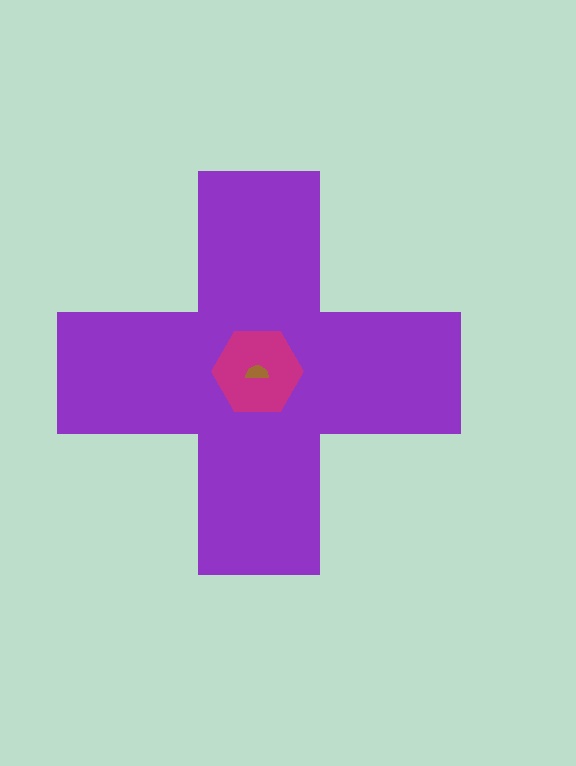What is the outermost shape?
The purple cross.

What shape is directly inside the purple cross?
The magenta hexagon.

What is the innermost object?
The brown semicircle.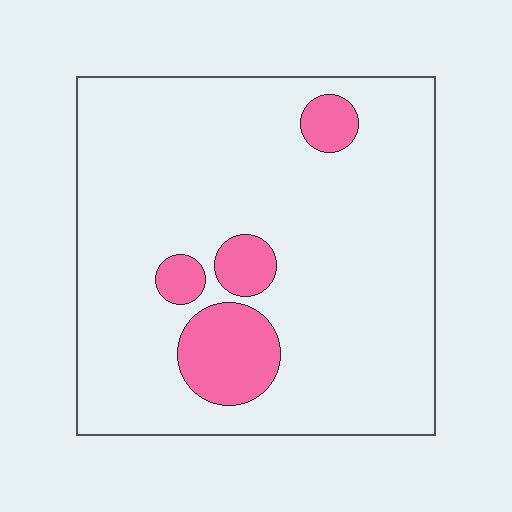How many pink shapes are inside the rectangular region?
4.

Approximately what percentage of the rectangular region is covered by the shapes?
Approximately 15%.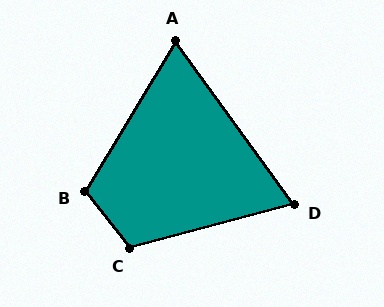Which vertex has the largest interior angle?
C, at approximately 113 degrees.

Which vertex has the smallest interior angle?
A, at approximately 67 degrees.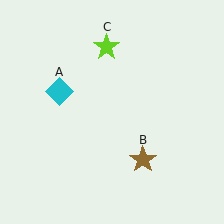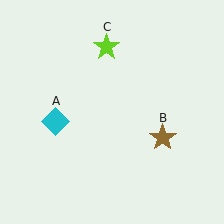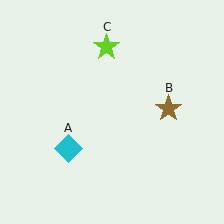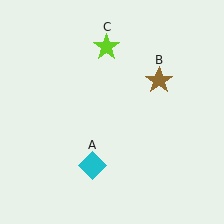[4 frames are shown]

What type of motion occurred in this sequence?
The cyan diamond (object A), brown star (object B) rotated counterclockwise around the center of the scene.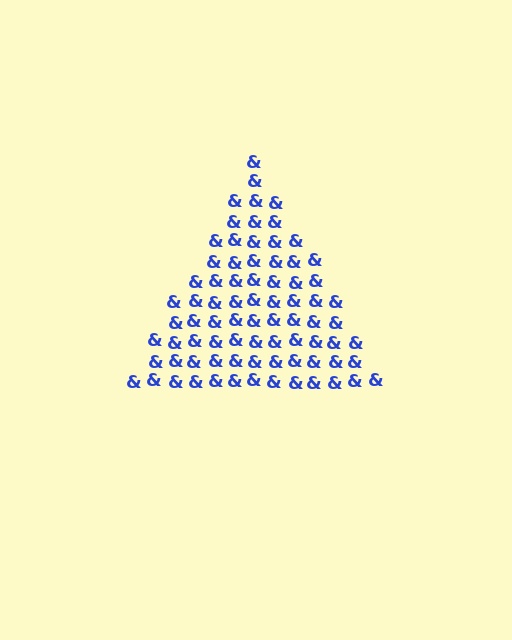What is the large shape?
The large shape is a triangle.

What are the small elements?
The small elements are ampersands.